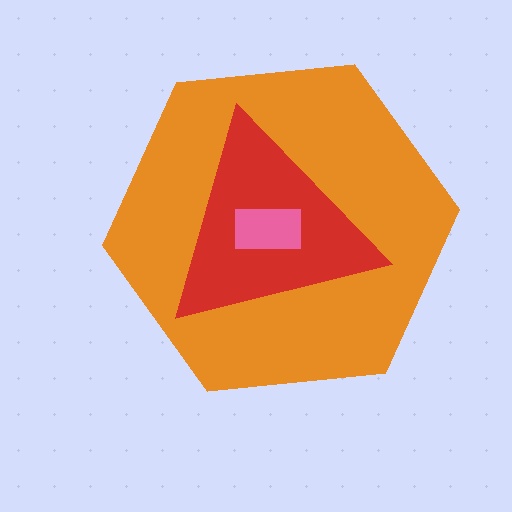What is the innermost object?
The pink rectangle.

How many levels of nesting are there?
3.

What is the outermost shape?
The orange hexagon.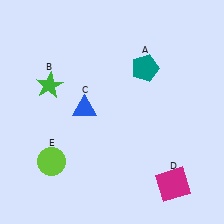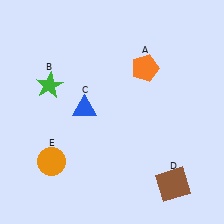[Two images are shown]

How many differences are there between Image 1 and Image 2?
There are 3 differences between the two images.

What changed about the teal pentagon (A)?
In Image 1, A is teal. In Image 2, it changed to orange.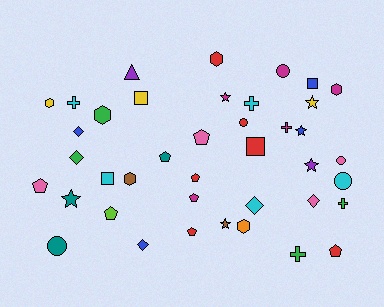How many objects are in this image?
There are 40 objects.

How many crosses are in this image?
There are 5 crosses.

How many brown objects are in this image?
There are 2 brown objects.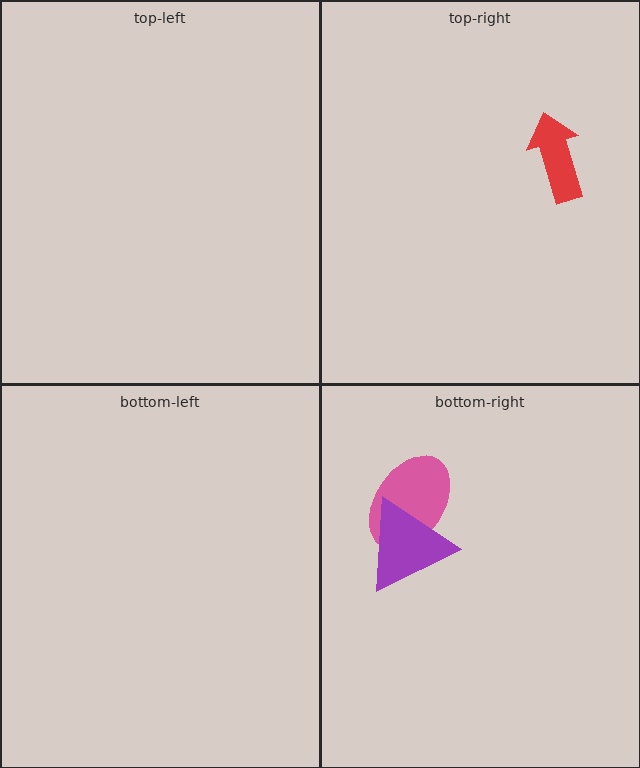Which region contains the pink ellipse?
The bottom-right region.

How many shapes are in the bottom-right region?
2.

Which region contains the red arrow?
The top-right region.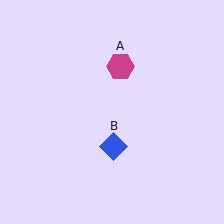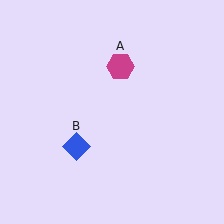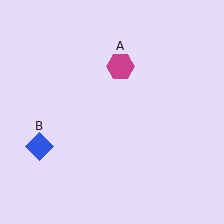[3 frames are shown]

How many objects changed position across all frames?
1 object changed position: blue diamond (object B).